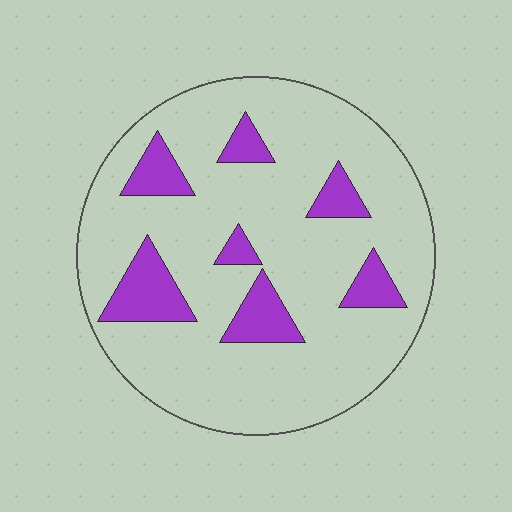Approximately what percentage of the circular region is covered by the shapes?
Approximately 15%.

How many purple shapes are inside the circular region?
7.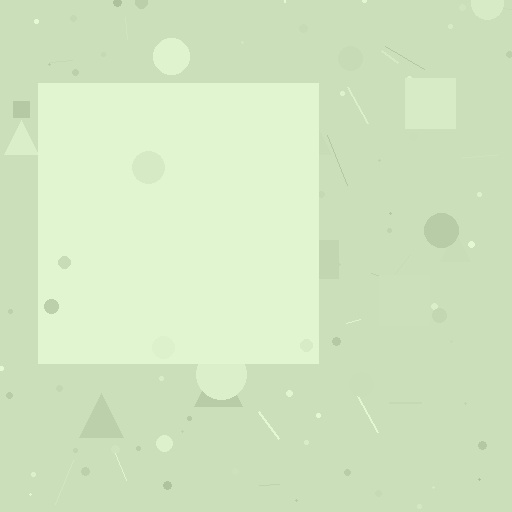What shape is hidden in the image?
A square is hidden in the image.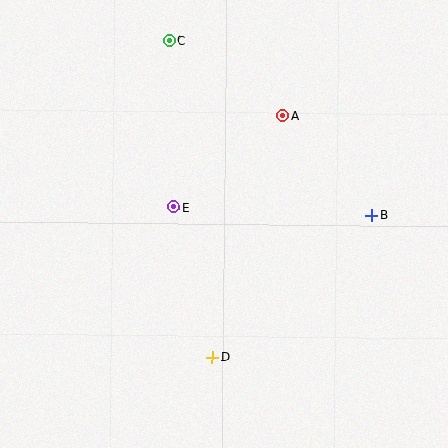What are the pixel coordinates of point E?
Point E is at (174, 207).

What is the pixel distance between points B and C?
The distance between B and C is 267 pixels.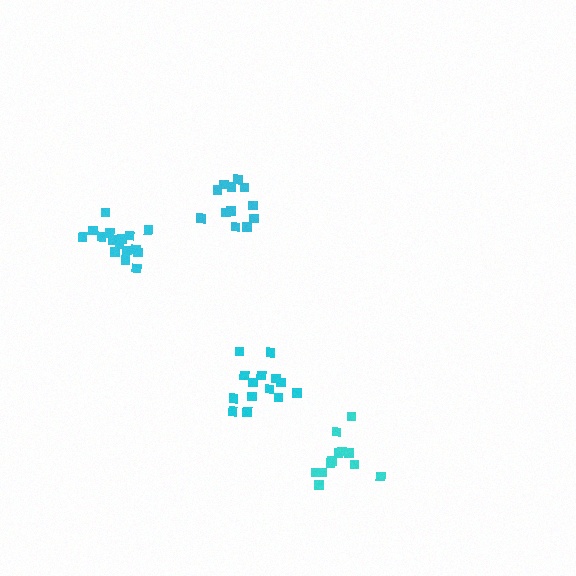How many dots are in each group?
Group 1: 16 dots, Group 2: 12 dots, Group 3: 14 dots, Group 4: 12 dots (54 total).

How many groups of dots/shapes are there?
There are 4 groups.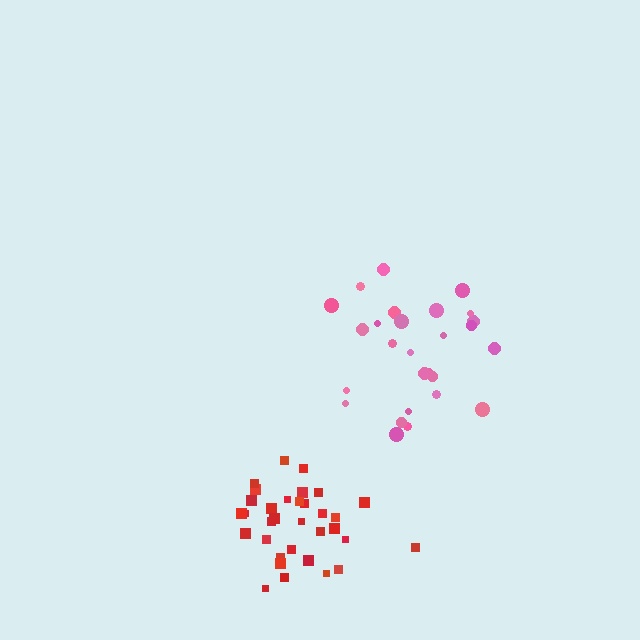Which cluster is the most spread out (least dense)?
Pink.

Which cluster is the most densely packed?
Red.